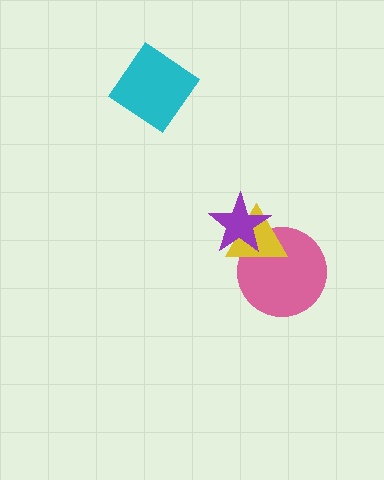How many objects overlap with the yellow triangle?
2 objects overlap with the yellow triangle.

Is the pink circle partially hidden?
Yes, it is partially covered by another shape.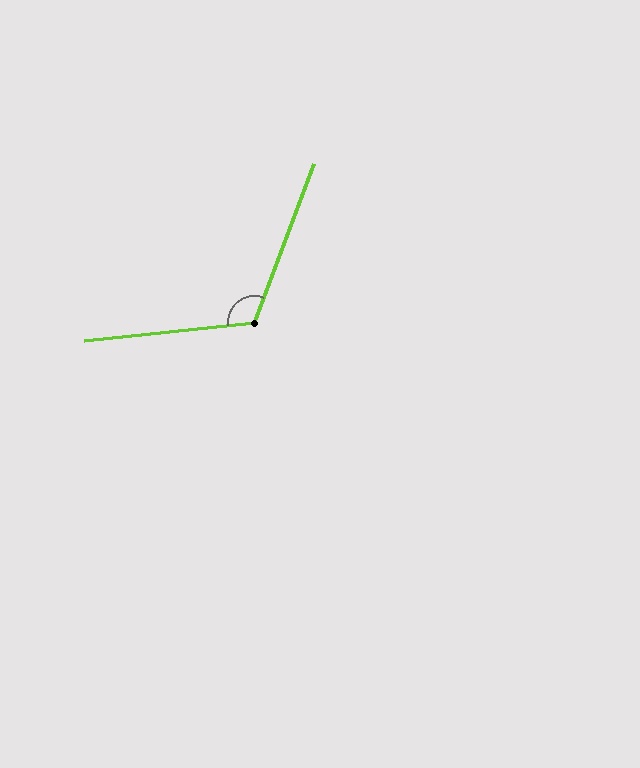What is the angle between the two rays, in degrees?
Approximately 117 degrees.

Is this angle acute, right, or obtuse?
It is obtuse.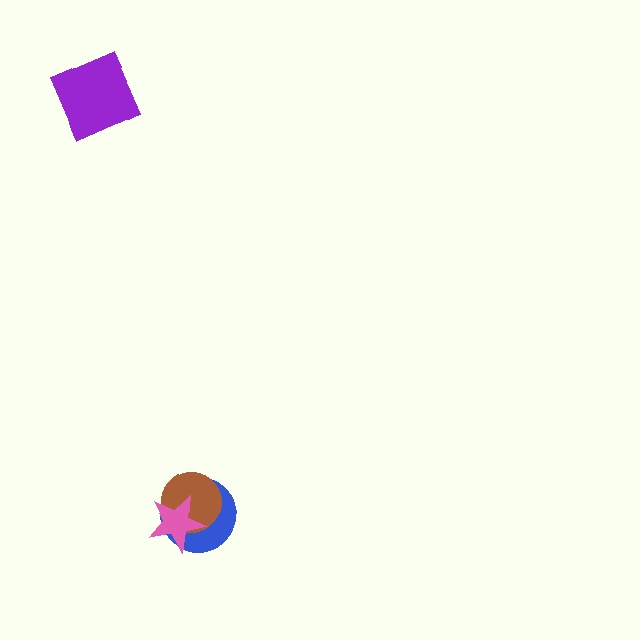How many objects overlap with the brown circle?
2 objects overlap with the brown circle.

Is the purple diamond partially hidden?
No, no other shape covers it.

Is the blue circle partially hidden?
Yes, it is partially covered by another shape.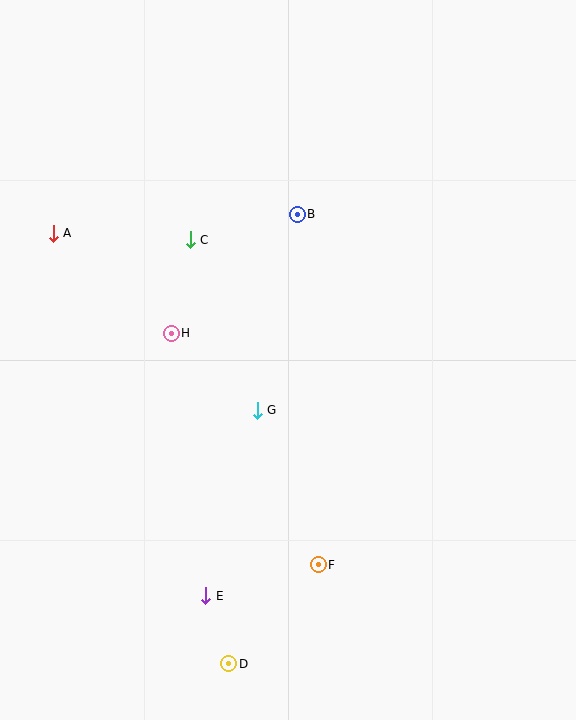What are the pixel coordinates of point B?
Point B is at (297, 214).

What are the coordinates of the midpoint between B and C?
The midpoint between B and C is at (244, 227).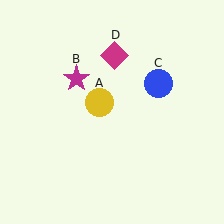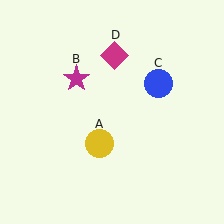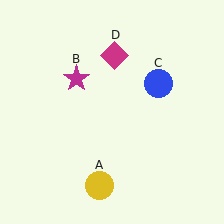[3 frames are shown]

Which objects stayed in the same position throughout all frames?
Magenta star (object B) and blue circle (object C) and magenta diamond (object D) remained stationary.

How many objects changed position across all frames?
1 object changed position: yellow circle (object A).